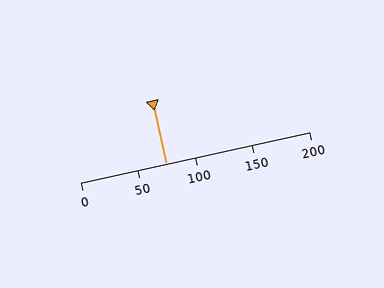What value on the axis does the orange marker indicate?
The marker indicates approximately 75.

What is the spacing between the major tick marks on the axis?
The major ticks are spaced 50 apart.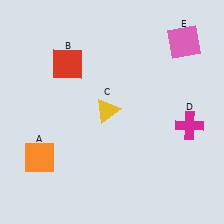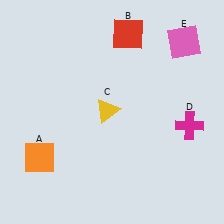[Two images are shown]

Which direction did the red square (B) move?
The red square (B) moved right.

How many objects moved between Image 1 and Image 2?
1 object moved between the two images.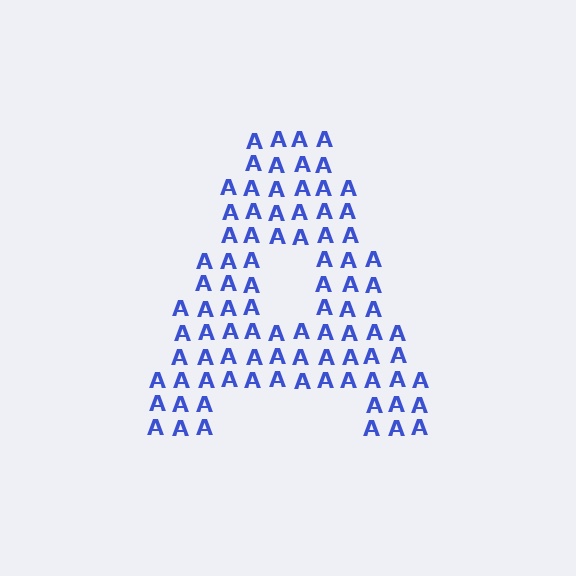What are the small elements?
The small elements are letter A's.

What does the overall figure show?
The overall figure shows the letter A.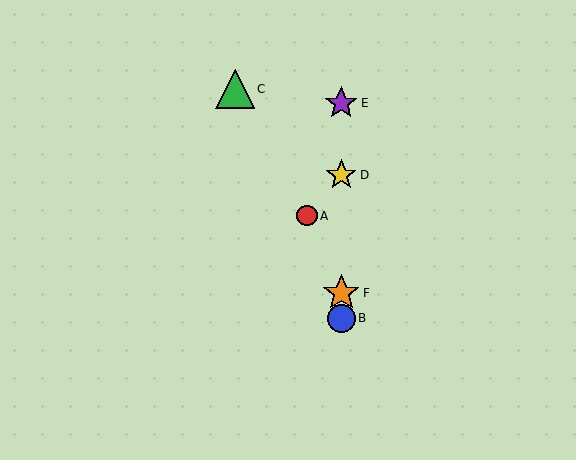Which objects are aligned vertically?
Objects B, D, E, F are aligned vertically.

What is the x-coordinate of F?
Object F is at x≈341.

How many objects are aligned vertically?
4 objects (B, D, E, F) are aligned vertically.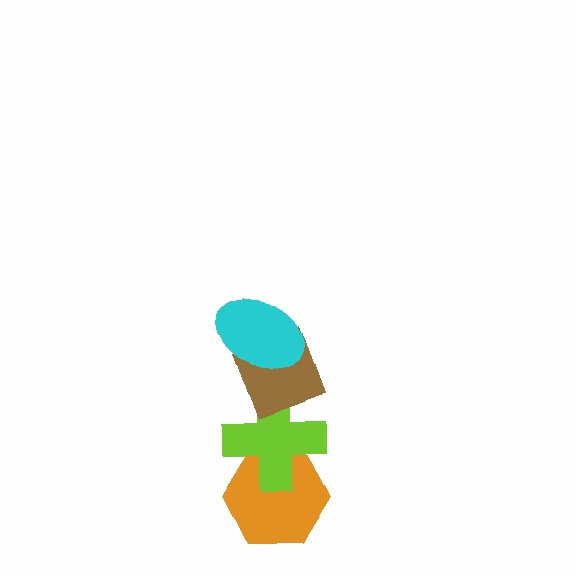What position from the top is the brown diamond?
The brown diamond is 2nd from the top.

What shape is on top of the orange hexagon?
The lime cross is on top of the orange hexagon.